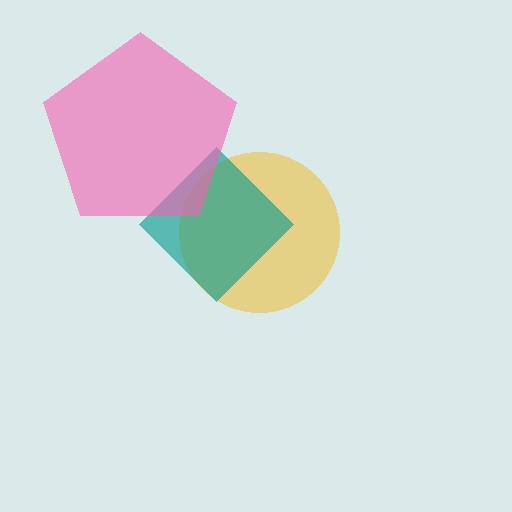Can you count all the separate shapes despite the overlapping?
Yes, there are 3 separate shapes.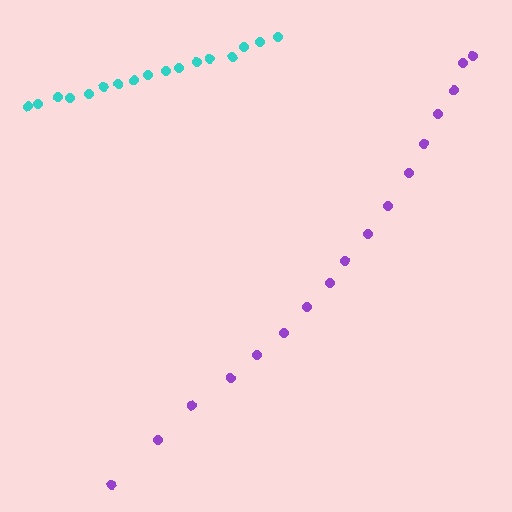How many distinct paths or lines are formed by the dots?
There are 2 distinct paths.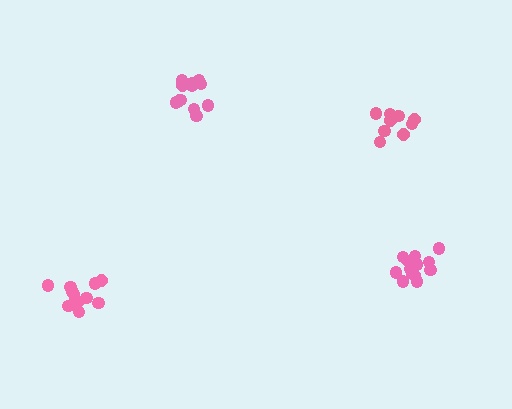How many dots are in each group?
Group 1: 13 dots, Group 2: 10 dots, Group 3: 12 dots, Group 4: 13 dots (48 total).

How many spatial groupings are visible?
There are 4 spatial groupings.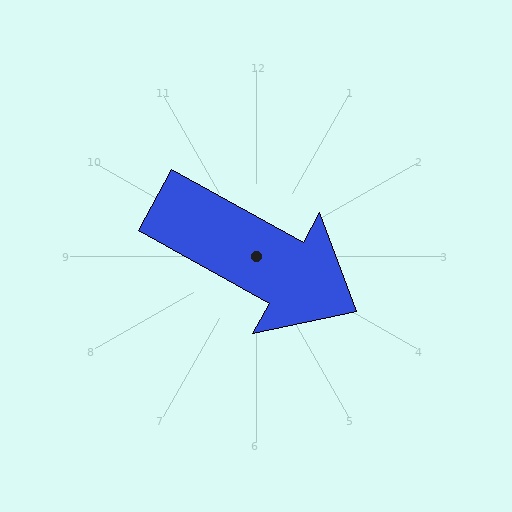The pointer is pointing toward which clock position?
Roughly 4 o'clock.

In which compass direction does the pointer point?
Southeast.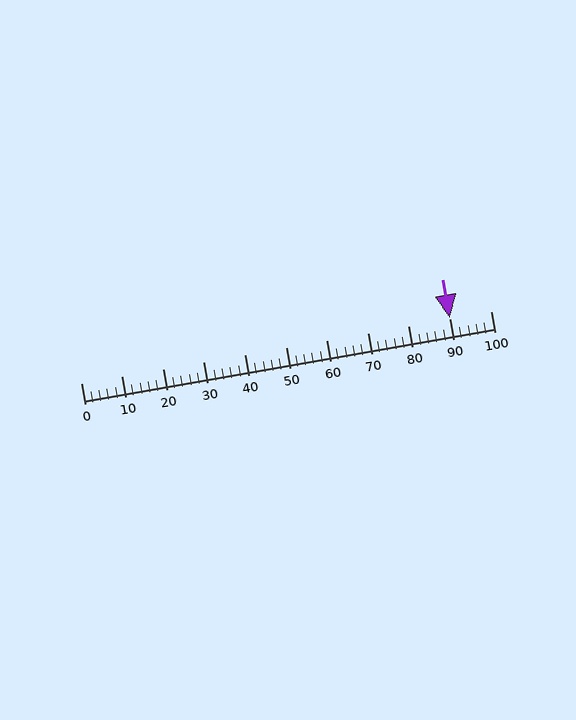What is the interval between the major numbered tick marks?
The major tick marks are spaced 10 units apart.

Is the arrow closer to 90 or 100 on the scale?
The arrow is closer to 90.